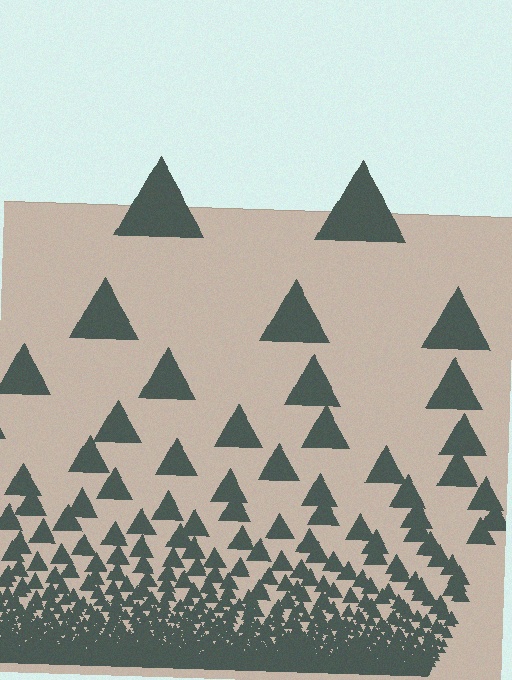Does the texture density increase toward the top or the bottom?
Density increases toward the bottom.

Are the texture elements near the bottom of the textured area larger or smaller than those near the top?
Smaller. The gradient is inverted — elements near the bottom are smaller and denser.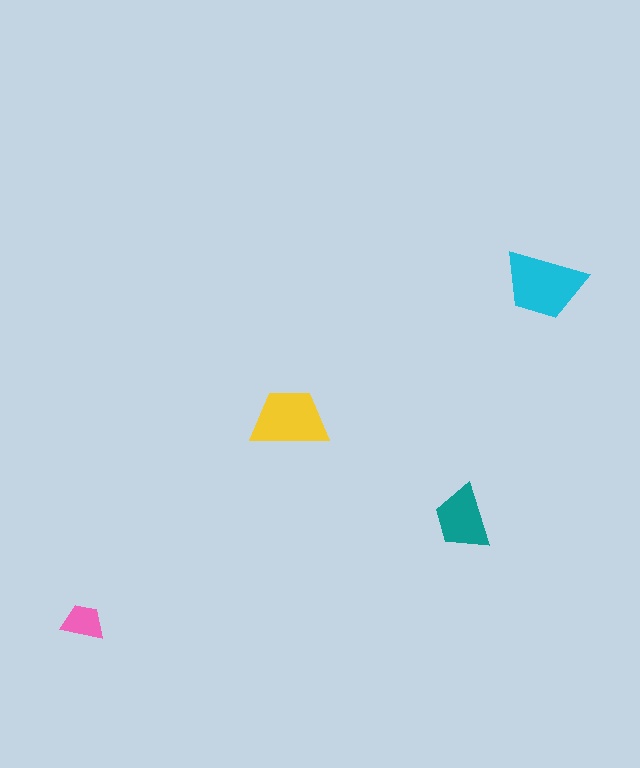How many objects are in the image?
There are 4 objects in the image.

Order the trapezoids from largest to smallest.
the cyan one, the yellow one, the teal one, the pink one.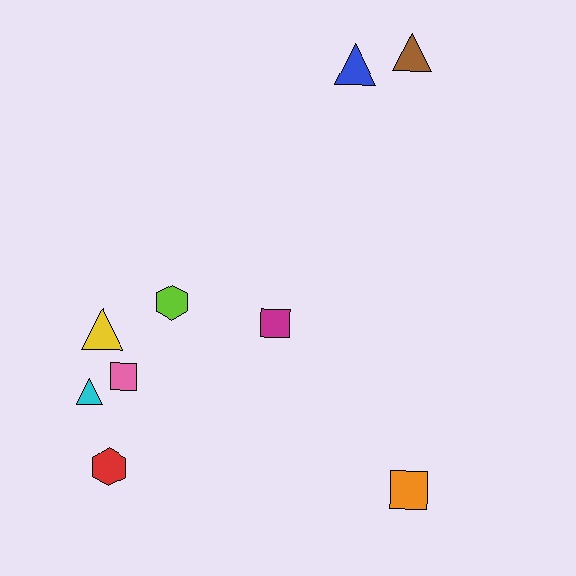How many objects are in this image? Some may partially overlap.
There are 9 objects.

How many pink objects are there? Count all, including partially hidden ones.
There is 1 pink object.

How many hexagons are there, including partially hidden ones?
There are 2 hexagons.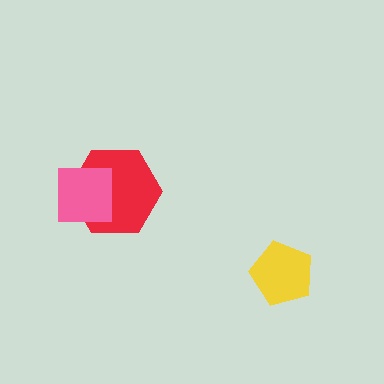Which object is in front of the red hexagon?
The pink square is in front of the red hexagon.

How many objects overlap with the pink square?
1 object overlaps with the pink square.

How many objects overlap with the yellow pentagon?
0 objects overlap with the yellow pentagon.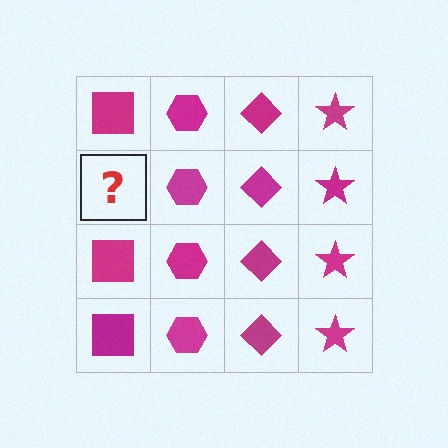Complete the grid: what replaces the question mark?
The question mark should be replaced with a magenta square.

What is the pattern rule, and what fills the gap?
The rule is that each column has a consistent shape. The gap should be filled with a magenta square.